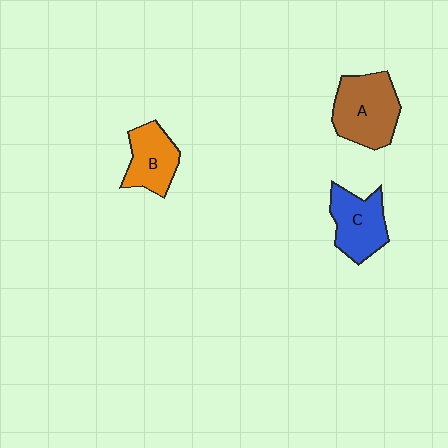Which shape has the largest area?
Shape A (brown).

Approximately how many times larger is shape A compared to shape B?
Approximately 1.4 times.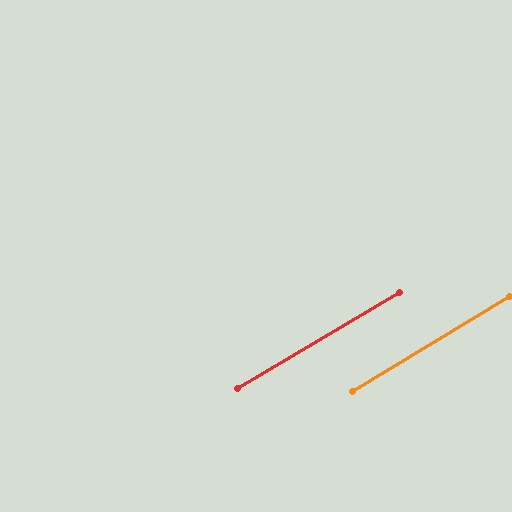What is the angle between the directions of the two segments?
Approximately 1 degree.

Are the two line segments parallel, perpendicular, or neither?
Parallel — their directions differ by only 0.7°.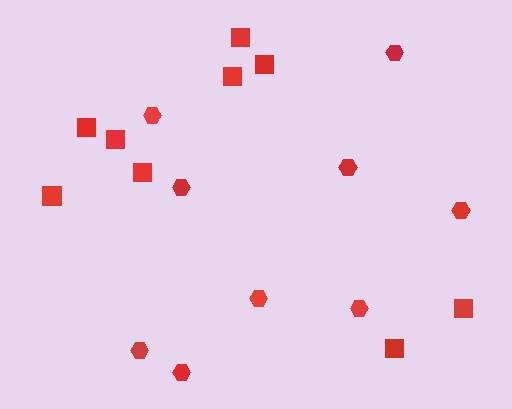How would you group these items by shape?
There are 2 groups: one group of hexagons (9) and one group of squares (9).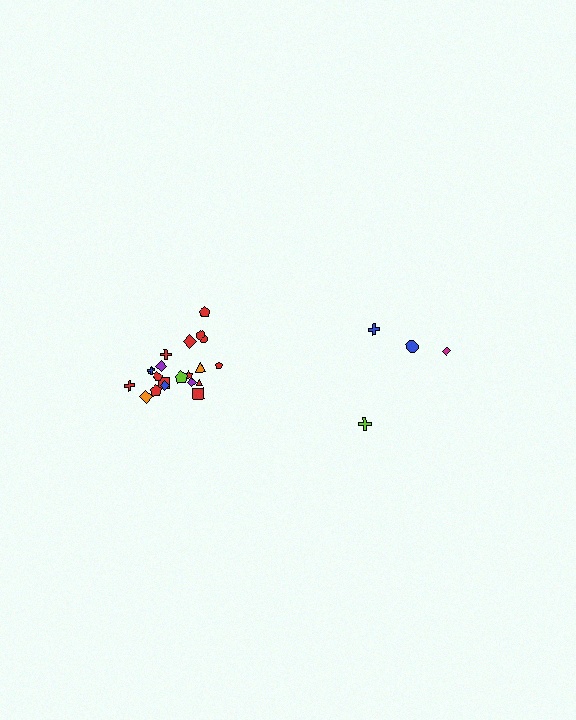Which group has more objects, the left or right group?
The left group.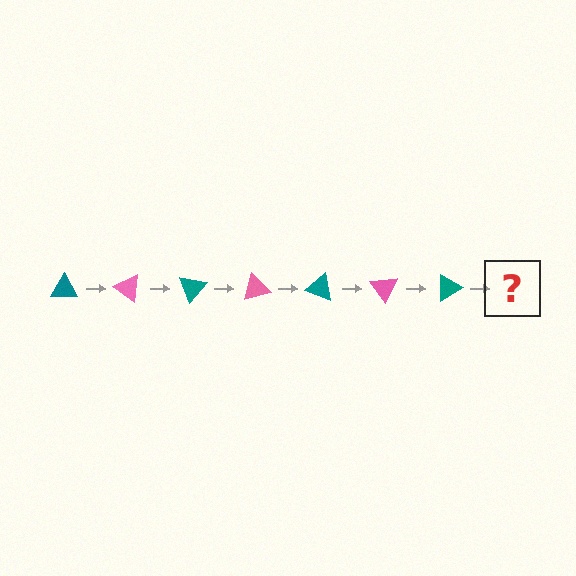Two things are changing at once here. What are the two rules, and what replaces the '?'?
The two rules are that it rotates 35 degrees each step and the color cycles through teal and pink. The '?' should be a pink triangle, rotated 245 degrees from the start.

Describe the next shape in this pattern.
It should be a pink triangle, rotated 245 degrees from the start.